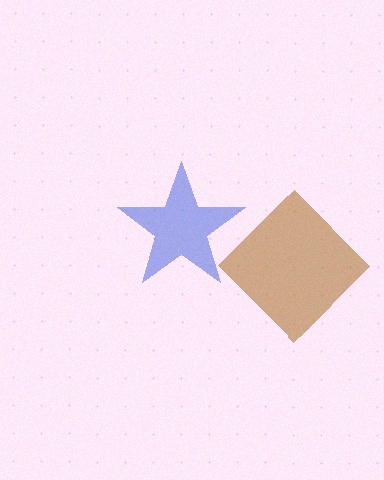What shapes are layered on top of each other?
The layered shapes are: a blue star, a brown diamond.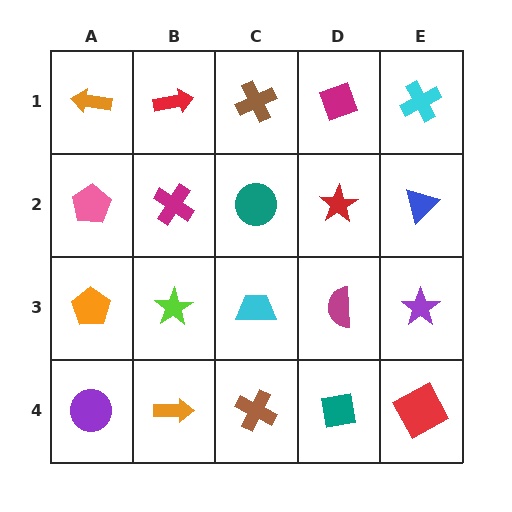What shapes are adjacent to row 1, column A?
A pink pentagon (row 2, column A), a red arrow (row 1, column B).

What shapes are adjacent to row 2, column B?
A red arrow (row 1, column B), a lime star (row 3, column B), a pink pentagon (row 2, column A), a teal circle (row 2, column C).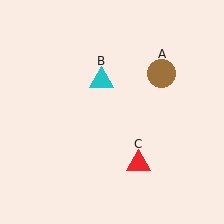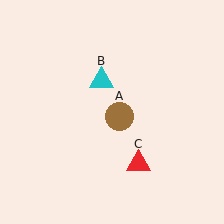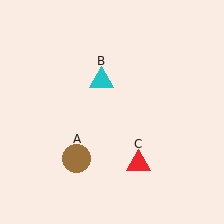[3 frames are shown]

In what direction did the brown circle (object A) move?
The brown circle (object A) moved down and to the left.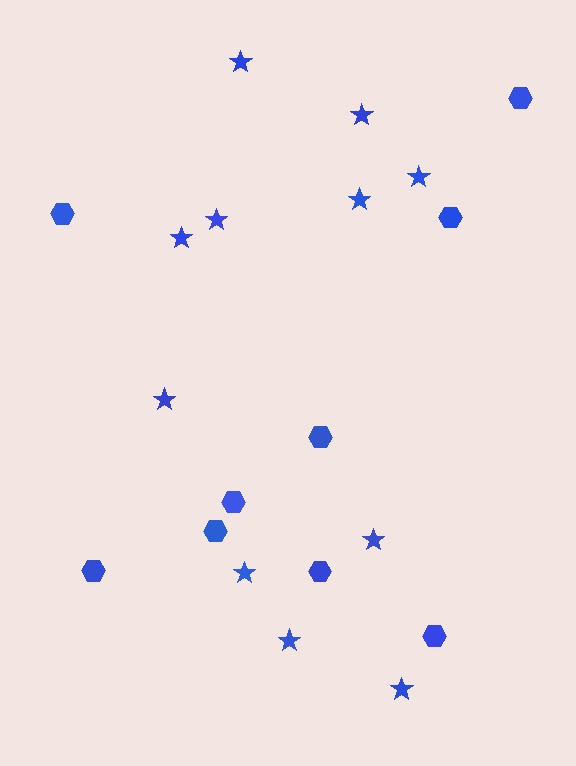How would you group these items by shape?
There are 2 groups: one group of hexagons (9) and one group of stars (11).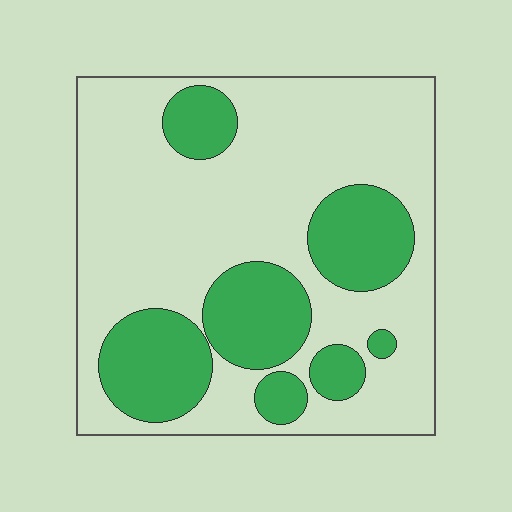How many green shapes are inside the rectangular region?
7.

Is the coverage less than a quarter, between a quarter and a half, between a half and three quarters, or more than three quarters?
Between a quarter and a half.